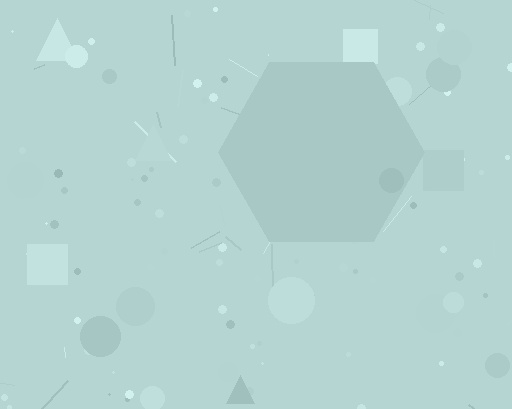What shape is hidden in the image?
A hexagon is hidden in the image.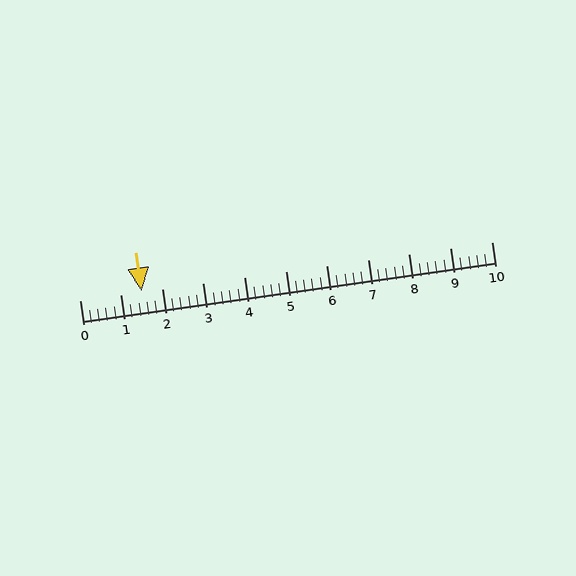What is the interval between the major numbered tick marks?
The major tick marks are spaced 1 units apart.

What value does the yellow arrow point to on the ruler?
The yellow arrow points to approximately 1.5.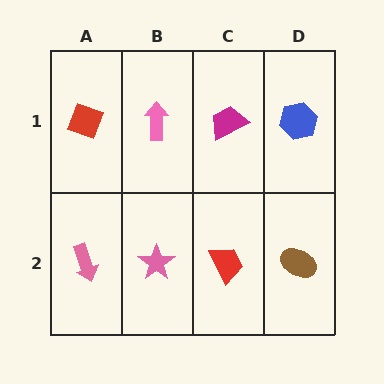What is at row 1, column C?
A magenta trapezoid.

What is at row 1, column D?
A blue hexagon.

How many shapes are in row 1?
4 shapes.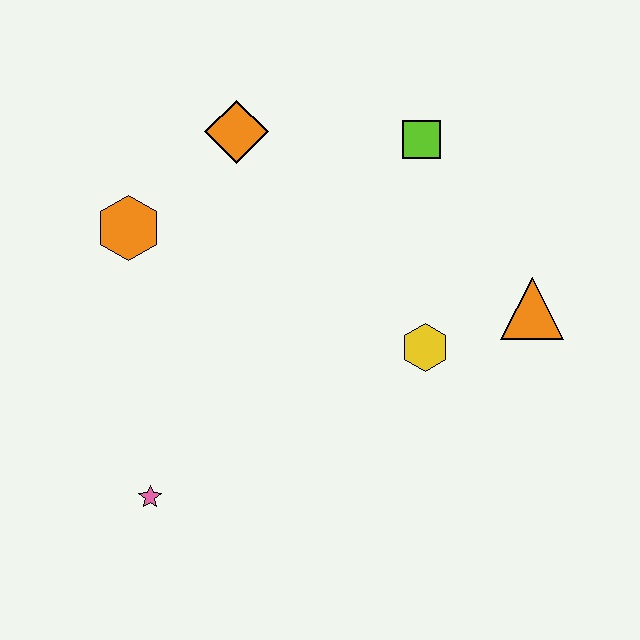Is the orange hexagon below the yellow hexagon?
No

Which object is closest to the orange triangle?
The yellow hexagon is closest to the orange triangle.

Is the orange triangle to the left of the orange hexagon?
No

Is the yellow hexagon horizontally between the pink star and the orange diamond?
No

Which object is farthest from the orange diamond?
The pink star is farthest from the orange diamond.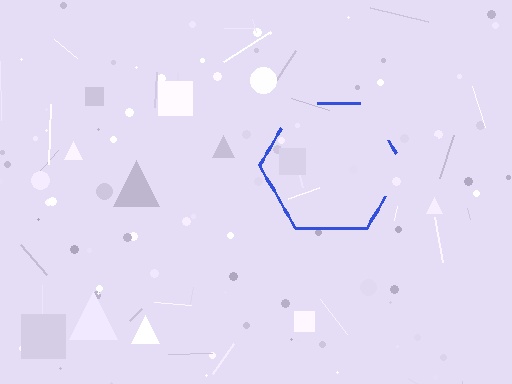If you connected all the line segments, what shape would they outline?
They would outline a hexagon.